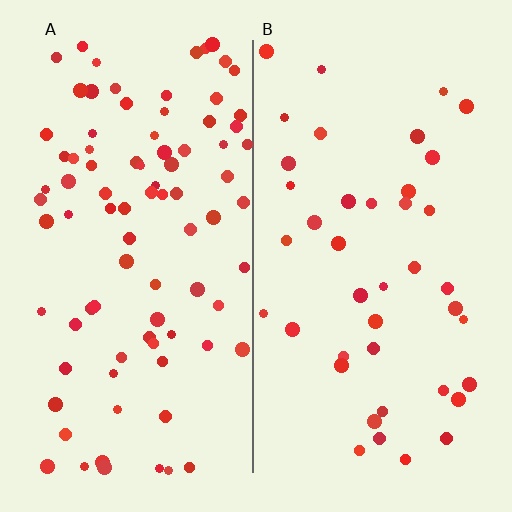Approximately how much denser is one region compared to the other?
Approximately 2.1× — region A over region B.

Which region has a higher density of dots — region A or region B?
A (the left).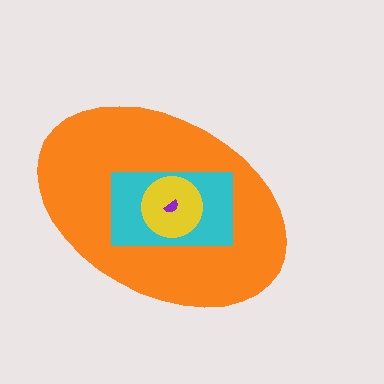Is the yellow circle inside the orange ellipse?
Yes.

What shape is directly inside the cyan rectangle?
The yellow circle.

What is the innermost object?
The purple semicircle.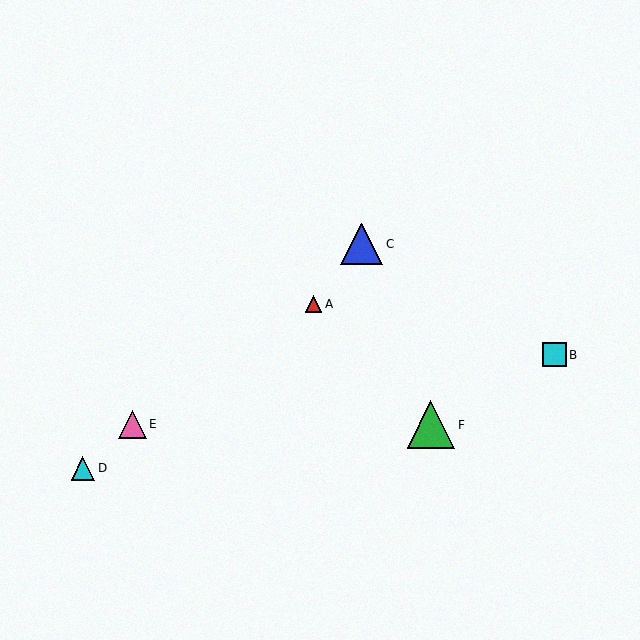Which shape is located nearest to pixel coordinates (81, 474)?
The cyan triangle (labeled D) at (83, 468) is nearest to that location.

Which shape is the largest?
The green triangle (labeled F) is the largest.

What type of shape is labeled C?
Shape C is a blue triangle.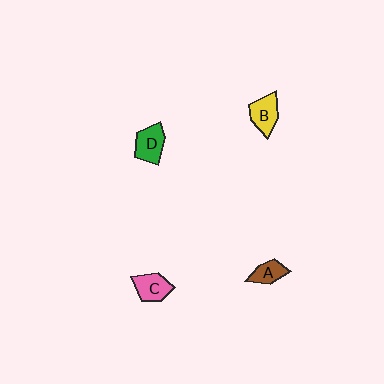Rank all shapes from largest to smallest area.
From largest to smallest: D (green), B (yellow), C (pink), A (brown).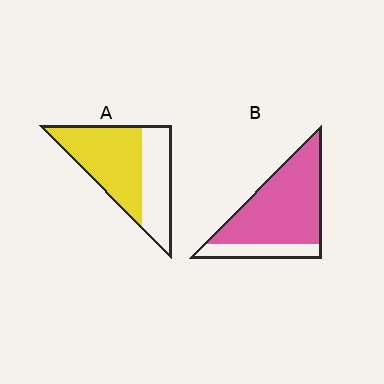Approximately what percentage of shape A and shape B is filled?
A is approximately 60% and B is approximately 80%.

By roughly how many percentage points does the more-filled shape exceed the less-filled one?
By roughly 20 percentage points (B over A).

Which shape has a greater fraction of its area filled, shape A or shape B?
Shape B.